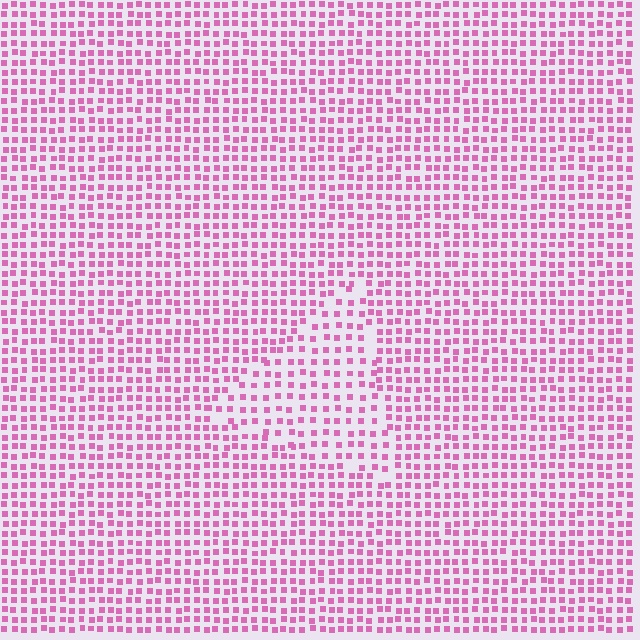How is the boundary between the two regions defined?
The boundary is defined by a change in element density (approximately 1.5x ratio). All elements are the same color, size, and shape.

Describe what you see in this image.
The image contains small pink elements arranged at two different densities. A triangle-shaped region is visible where the elements are less densely packed than the surrounding area.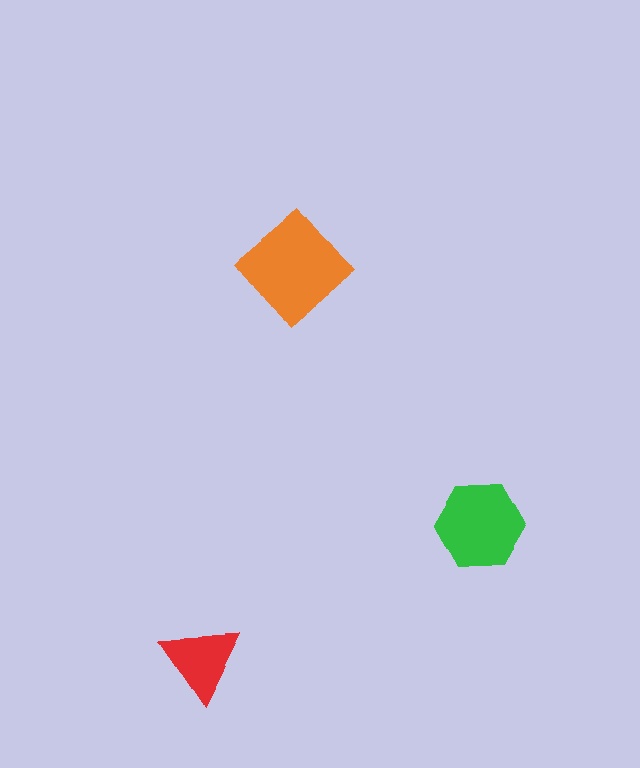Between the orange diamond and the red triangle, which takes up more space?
The orange diamond.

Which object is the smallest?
The red triangle.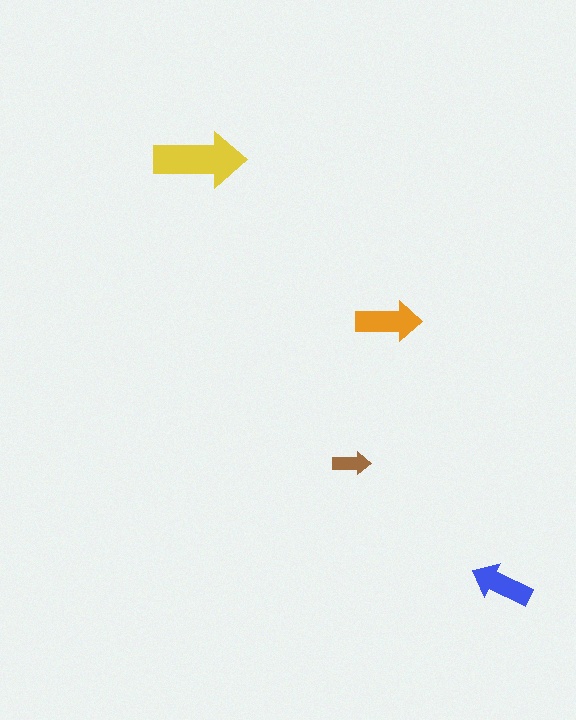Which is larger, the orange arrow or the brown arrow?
The orange one.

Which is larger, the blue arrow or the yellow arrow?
The yellow one.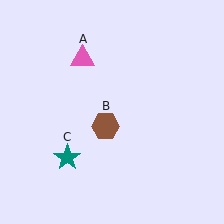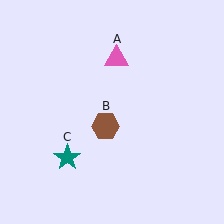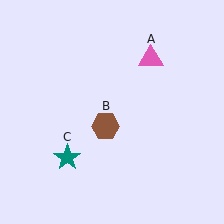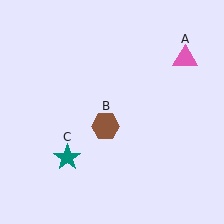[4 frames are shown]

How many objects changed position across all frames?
1 object changed position: pink triangle (object A).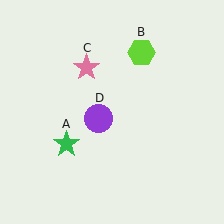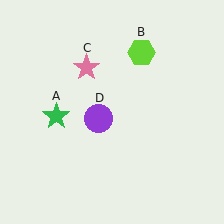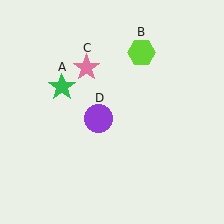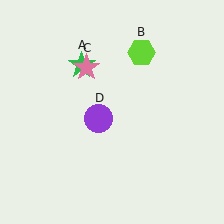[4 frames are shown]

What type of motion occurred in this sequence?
The green star (object A) rotated clockwise around the center of the scene.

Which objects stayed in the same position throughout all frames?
Lime hexagon (object B) and pink star (object C) and purple circle (object D) remained stationary.